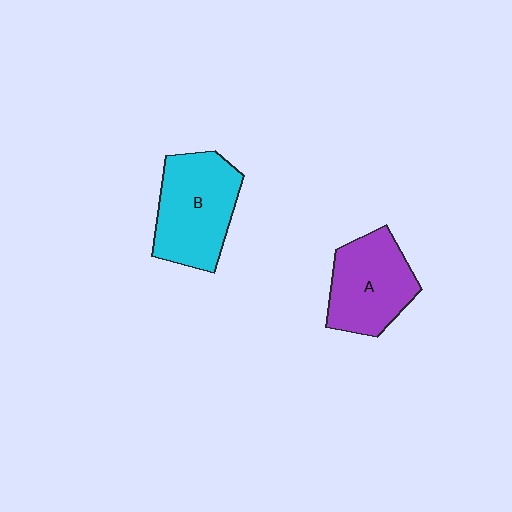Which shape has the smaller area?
Shape A (purple).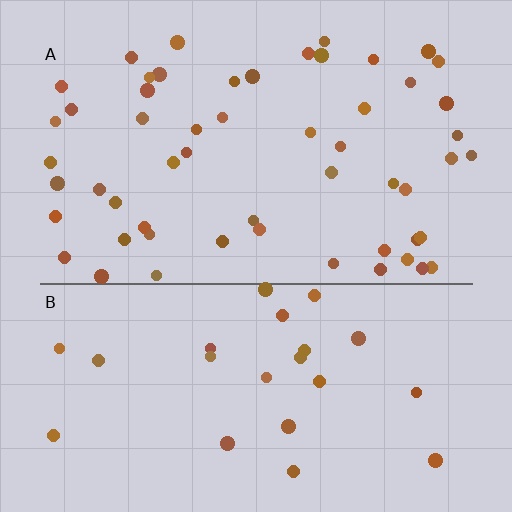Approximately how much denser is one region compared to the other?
Approximately 2.3× — region A over region B.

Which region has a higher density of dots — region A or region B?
A (the top).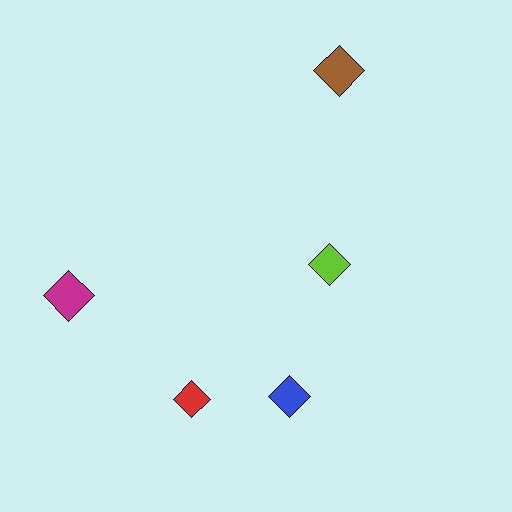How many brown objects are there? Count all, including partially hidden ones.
There is 1 brown object.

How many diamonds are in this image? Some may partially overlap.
There are 5 diamonds.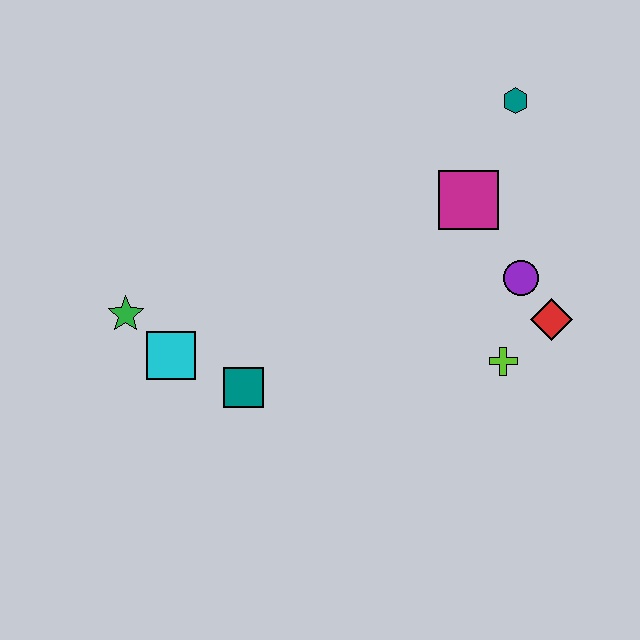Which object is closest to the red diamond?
The purple circle is closest to the red diamond.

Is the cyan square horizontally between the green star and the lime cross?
Yes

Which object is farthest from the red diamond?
The green star is farthest from the red diamond.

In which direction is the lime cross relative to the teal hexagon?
The lime cross is below the teal hexagon.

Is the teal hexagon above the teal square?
Yes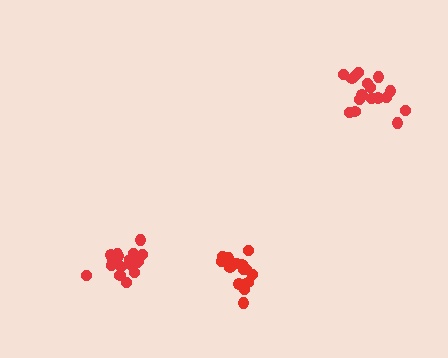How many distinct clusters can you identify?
There are 3 distinct clusters.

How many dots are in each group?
Group 1: 15 dots, Group 2: 17 dots, Group 3: 17 dots (49 total).